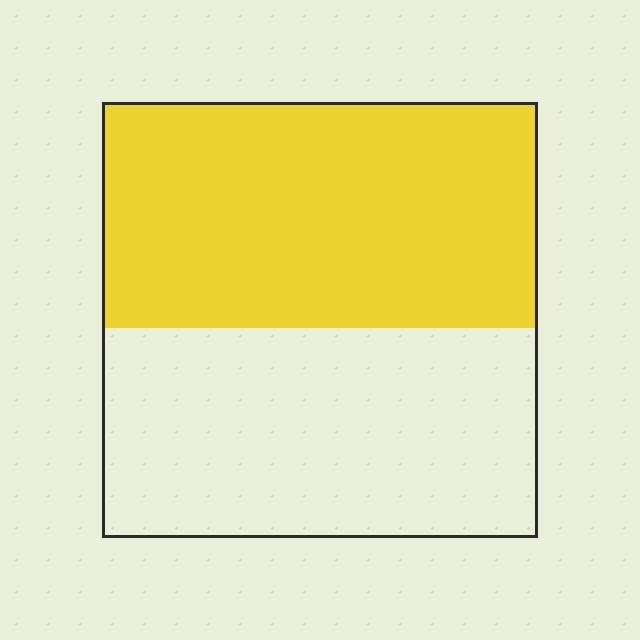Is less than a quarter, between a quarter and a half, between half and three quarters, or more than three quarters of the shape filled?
Between half and three quarters.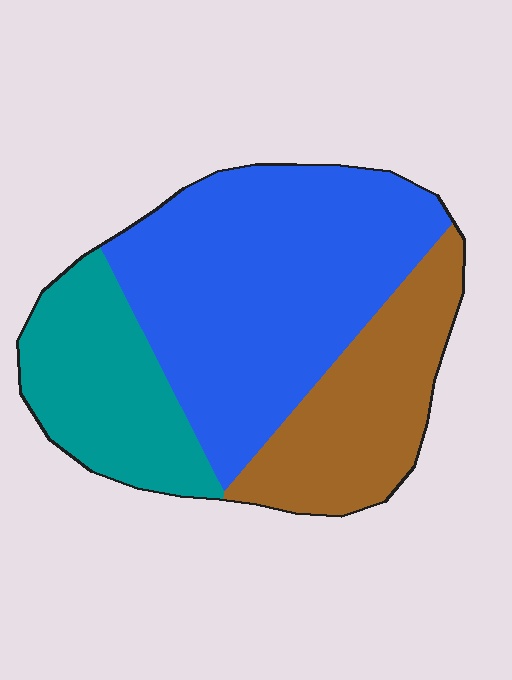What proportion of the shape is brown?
Brown covers 25% of the shape.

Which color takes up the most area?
Blue, at roughly 50%.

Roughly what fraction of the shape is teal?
Teal takes up between a sixth and a third of the shape.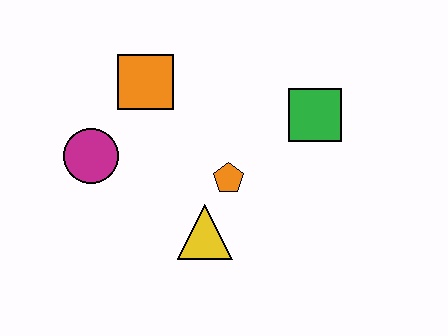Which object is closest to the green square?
The orange pentagon is closest to the green square.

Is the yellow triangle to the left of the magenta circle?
No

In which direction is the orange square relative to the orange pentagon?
The orange square is above the orange pentagon.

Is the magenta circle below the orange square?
Yes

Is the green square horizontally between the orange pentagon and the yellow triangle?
No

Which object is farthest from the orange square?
The green square is farthest from the orange square.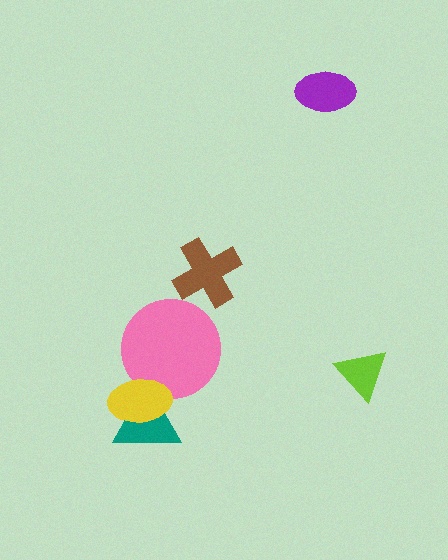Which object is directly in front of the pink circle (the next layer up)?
The teal triangle is directly in front of the pink circle.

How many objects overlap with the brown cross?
0 objects overlap with the brown cross.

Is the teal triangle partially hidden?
Yes, it is partially covered by another shape.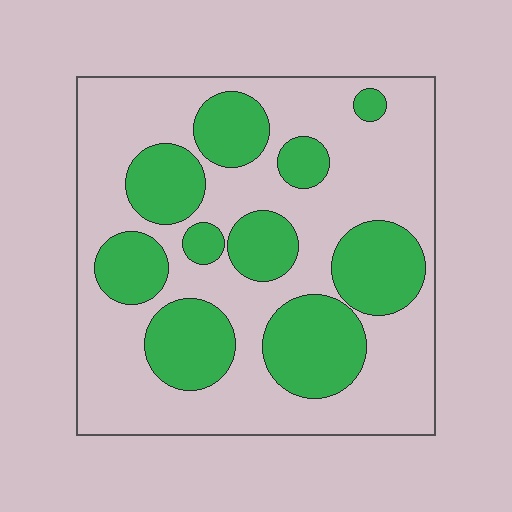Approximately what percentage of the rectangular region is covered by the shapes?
Approximately 35%.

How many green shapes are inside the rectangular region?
10.